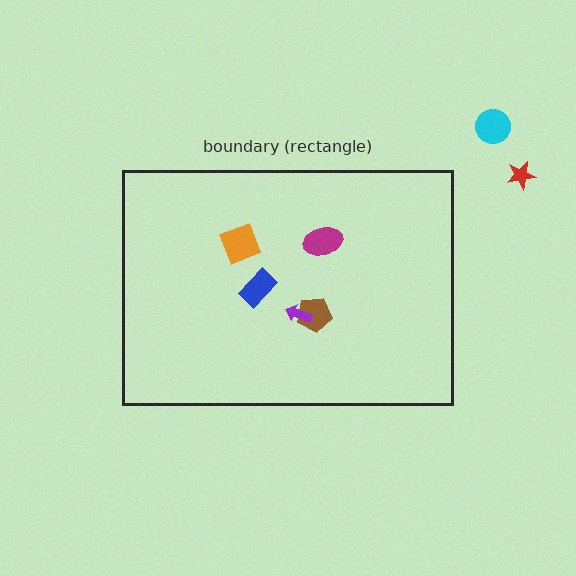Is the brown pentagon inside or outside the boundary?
Inside.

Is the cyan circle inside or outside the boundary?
Outside.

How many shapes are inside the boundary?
5 inside, 2 outside.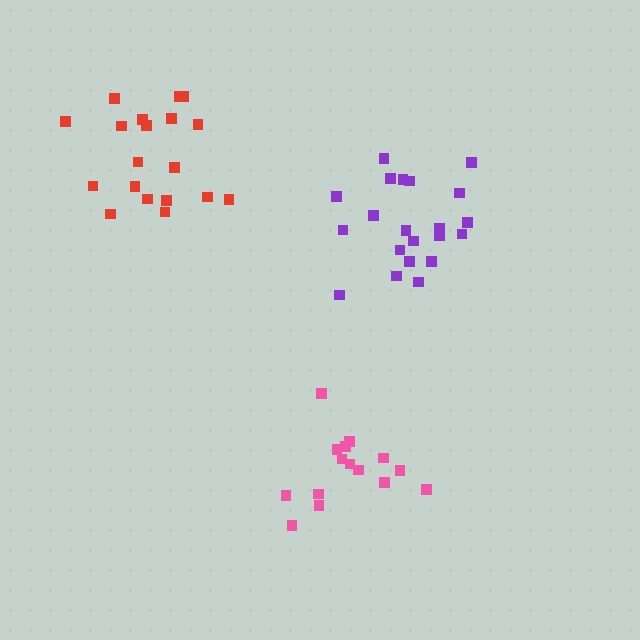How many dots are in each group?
Group 1: 21 dots, Group 2: 15 dots, Group 3: 19 dots (55 total).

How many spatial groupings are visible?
There are 3 spatial groupings.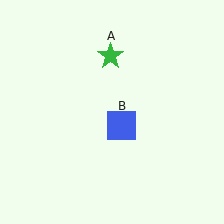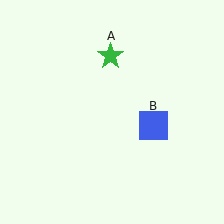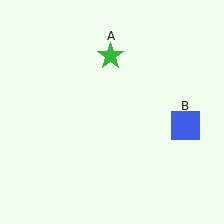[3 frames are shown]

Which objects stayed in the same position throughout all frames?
Green star (object A) remained stationary.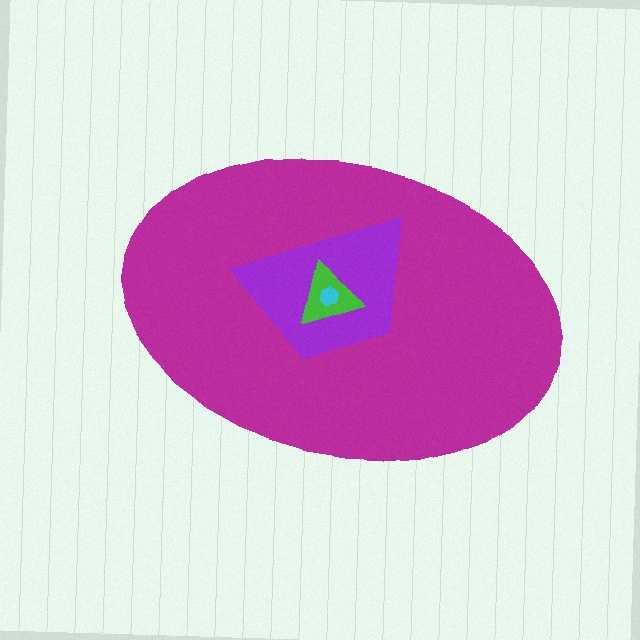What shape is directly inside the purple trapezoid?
The green triangle.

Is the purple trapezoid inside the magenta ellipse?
Yes.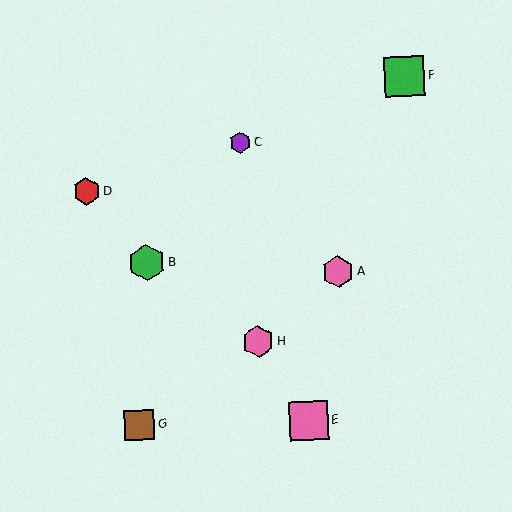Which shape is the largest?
The green square (labeled F) is the largest.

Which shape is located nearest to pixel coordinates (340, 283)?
The pink hexagon (labeled A) at (338, 272) is nearest to that location.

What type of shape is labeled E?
Shape E is a pink square.